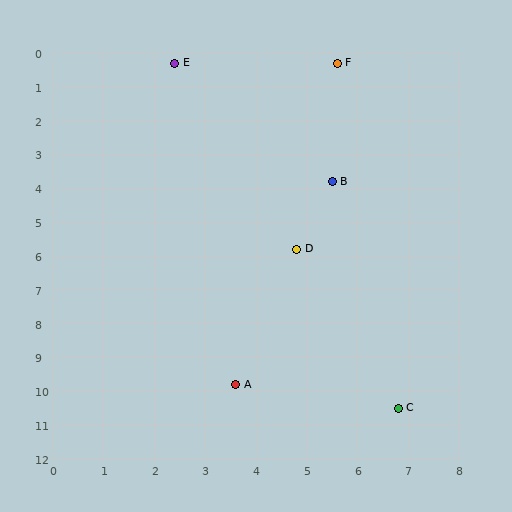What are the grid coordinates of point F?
Point F is at approximately (5.6, 0.3).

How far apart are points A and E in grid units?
Points A and E are about 9.6 grid units apart.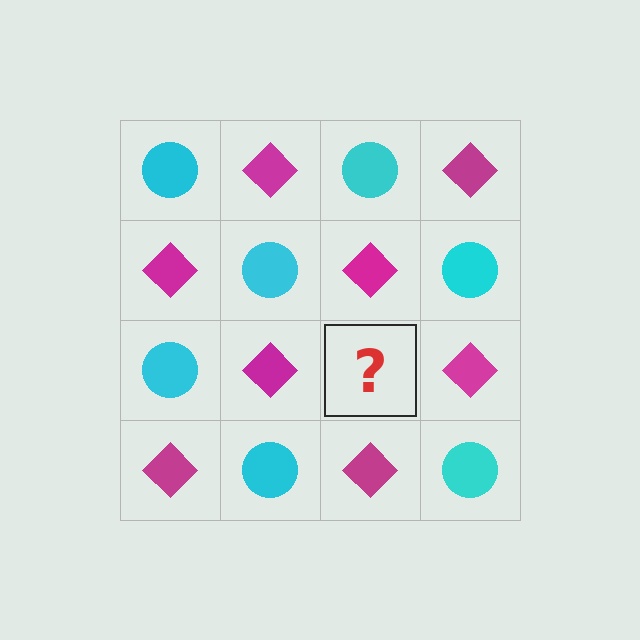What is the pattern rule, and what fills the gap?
The rule is that it alternates cyan circle and magenta diamond in a checkerboard pattern. The gap should be filled with a cyan circle.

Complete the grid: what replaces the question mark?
The question mark should be replaced with a cyan circle.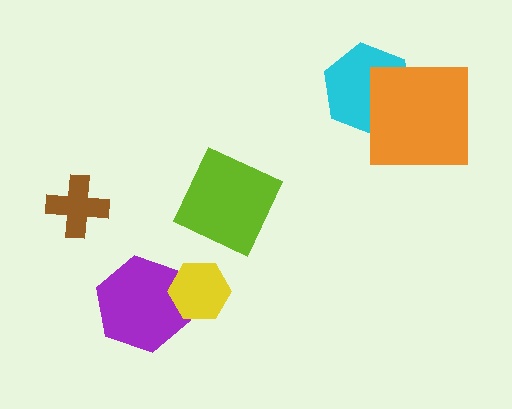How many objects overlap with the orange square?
1 object overlaps with the orange square.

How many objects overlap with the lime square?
0 objects overlap with the lime square.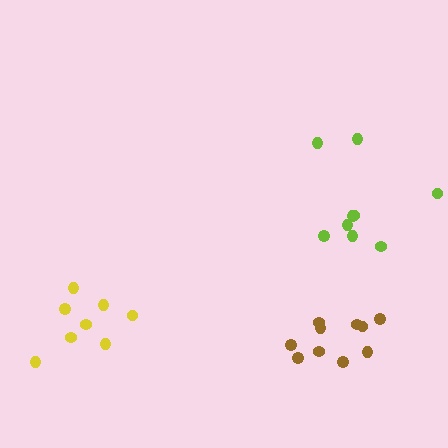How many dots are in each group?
Group 1: 8 dots, Group 2: 9 dots, Group 3: 10 dots (27 total).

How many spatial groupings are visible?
There are 3 spatial groupings.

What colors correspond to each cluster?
The clusters are colored: yellow, lime, brown.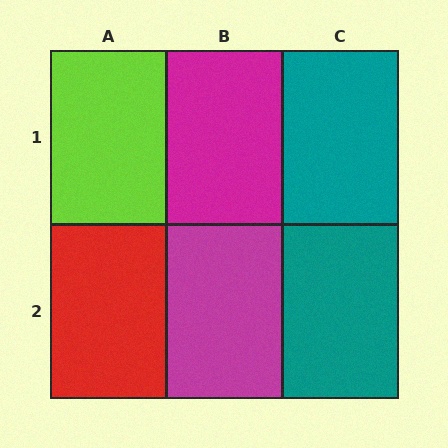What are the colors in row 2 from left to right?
Red, magenta, teal.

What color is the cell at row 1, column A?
Lime.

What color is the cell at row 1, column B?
Magenta.